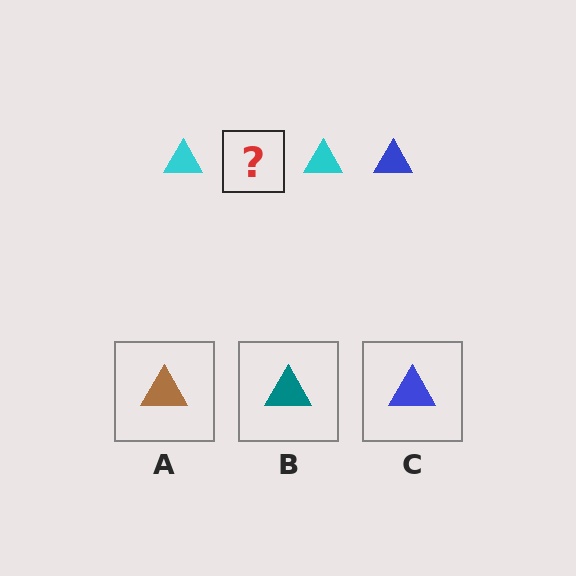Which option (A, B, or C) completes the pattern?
C.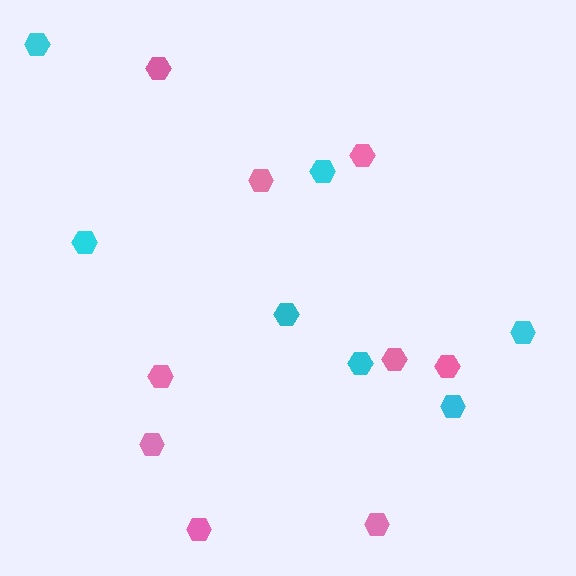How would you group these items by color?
There are 2 groups: one group of cyan hexagons (7) and one group of pink hexagons (9).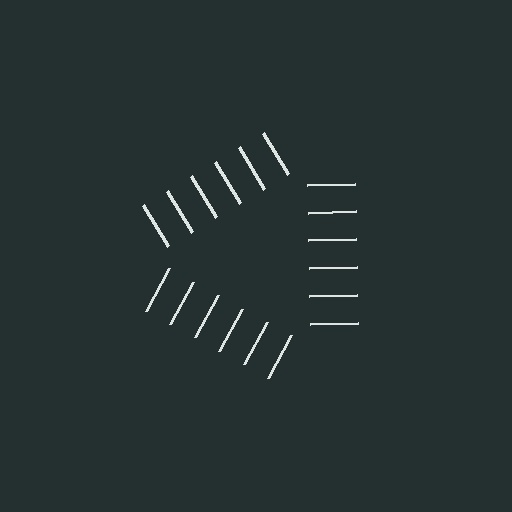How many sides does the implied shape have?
3 sides — the line-ends trace a triangle.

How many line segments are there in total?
18 — 6 along each of the 3 edges.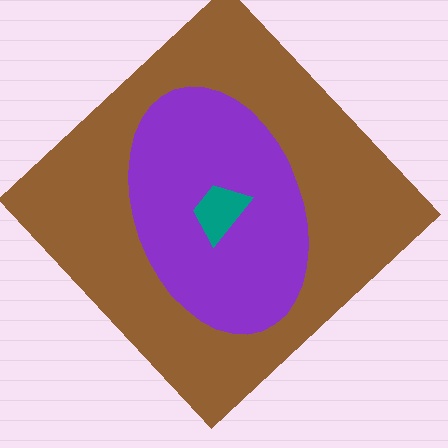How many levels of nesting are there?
3.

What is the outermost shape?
The brown diamond.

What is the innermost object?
The teal trapezoid.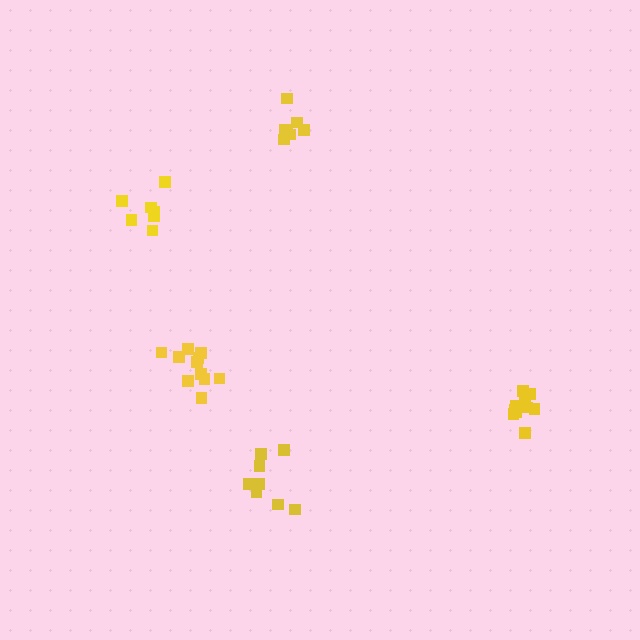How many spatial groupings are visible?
There are 5 spatial groupings.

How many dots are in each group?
Group 1: 7 dots, Group 2: 11 dots, Group 3: 8 dots, Group 4: 7 dots, Group 5: 12 dots (45 total).